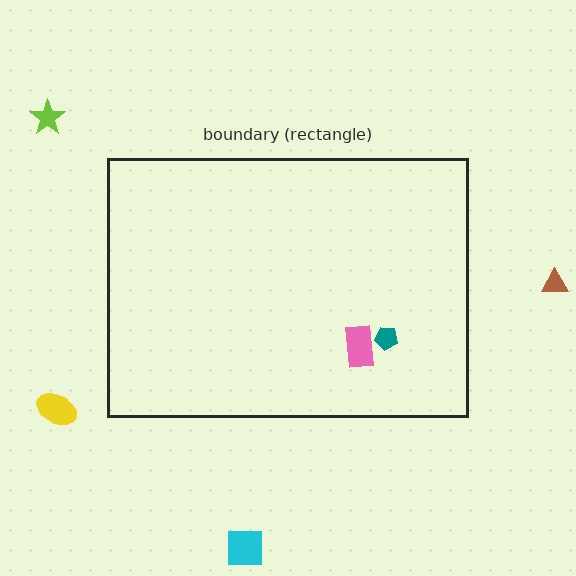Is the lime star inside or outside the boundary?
Outside.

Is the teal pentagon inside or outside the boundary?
Inside.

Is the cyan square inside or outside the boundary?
Outside.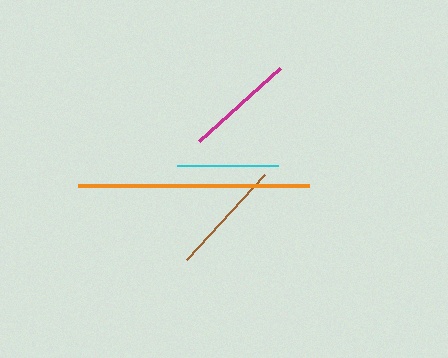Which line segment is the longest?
The orange line is the longest at approximately 232 pixels.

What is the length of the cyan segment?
The cyan segment is approximately 101 pixels long.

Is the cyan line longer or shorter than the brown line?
The brown line is longer than the cyan line.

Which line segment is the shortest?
The cyan line is the shortest at approximately 101 pixels.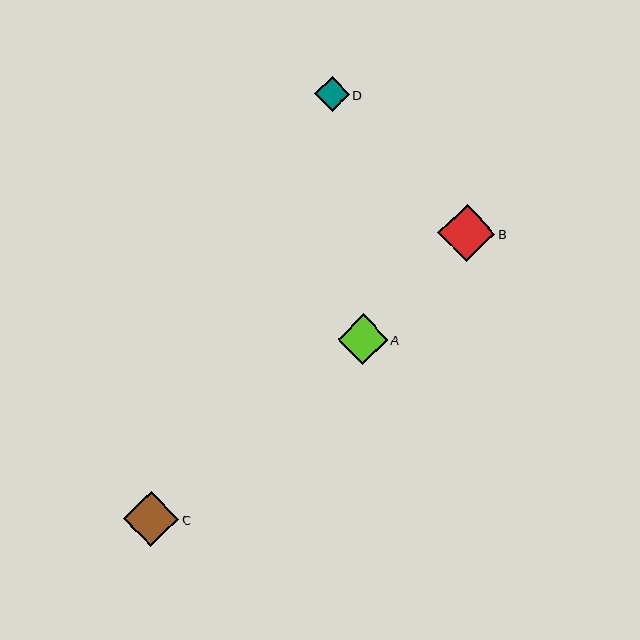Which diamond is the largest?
Diamond B is the largest with a size of approximately 57 pixels.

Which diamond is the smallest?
Diamond D is the smallest with a size of approximately 35 pixels.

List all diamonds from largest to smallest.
From largest to smallest: B, C, A, D.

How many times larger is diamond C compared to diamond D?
Diamond C is approximately 1.6 times the size of diamond D.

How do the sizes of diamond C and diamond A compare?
Diamond C and diamond A are approximately the same size.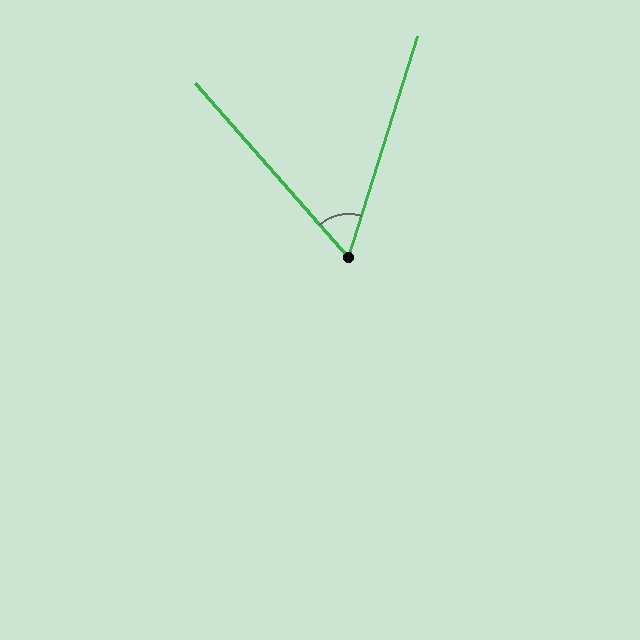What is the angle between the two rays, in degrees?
Approximately 59 degrees.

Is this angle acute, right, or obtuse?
It is acute.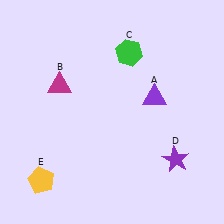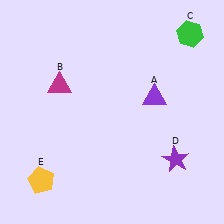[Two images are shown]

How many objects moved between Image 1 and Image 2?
1 object moved between the two images.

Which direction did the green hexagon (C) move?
The green hexagon (C) moved right.